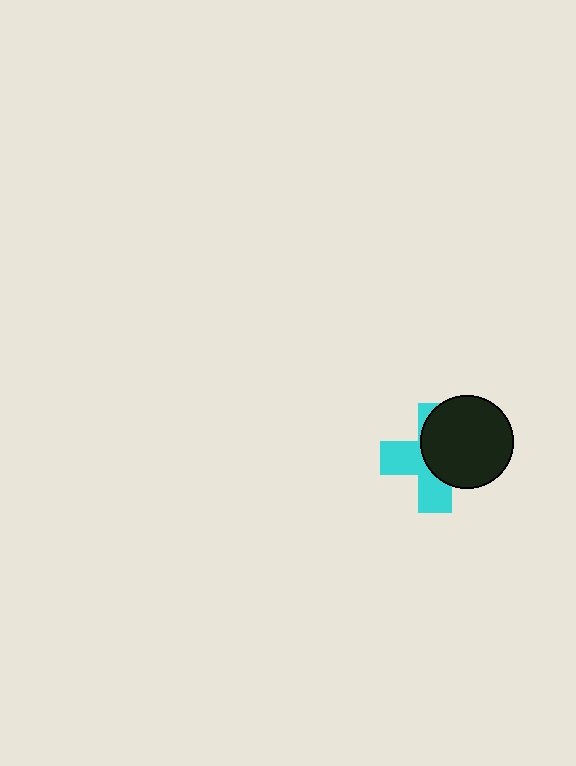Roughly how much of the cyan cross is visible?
About half of it is visible (roughly 48%).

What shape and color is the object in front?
The object in front is a black circle.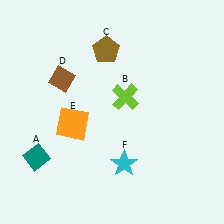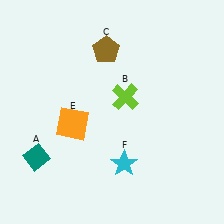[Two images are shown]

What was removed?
The brown diamond (D) was removed in Image 2.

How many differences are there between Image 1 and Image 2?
There is 1 difference between the two images.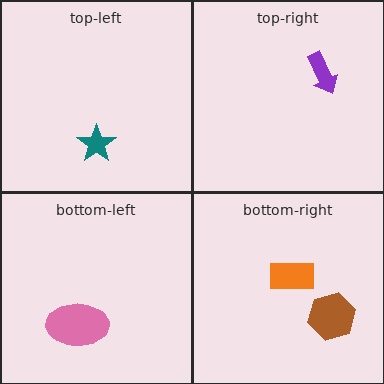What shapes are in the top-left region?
The teal star.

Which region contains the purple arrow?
The top-right region.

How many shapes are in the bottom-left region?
1.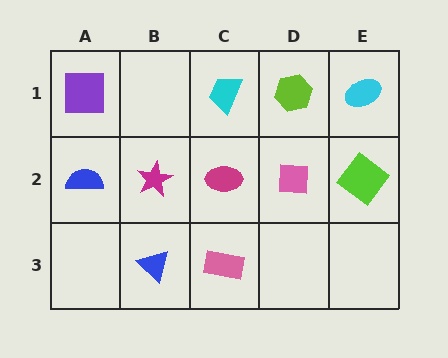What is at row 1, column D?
A lime hexagon.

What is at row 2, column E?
A lime diamond.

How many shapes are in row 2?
5 shapes.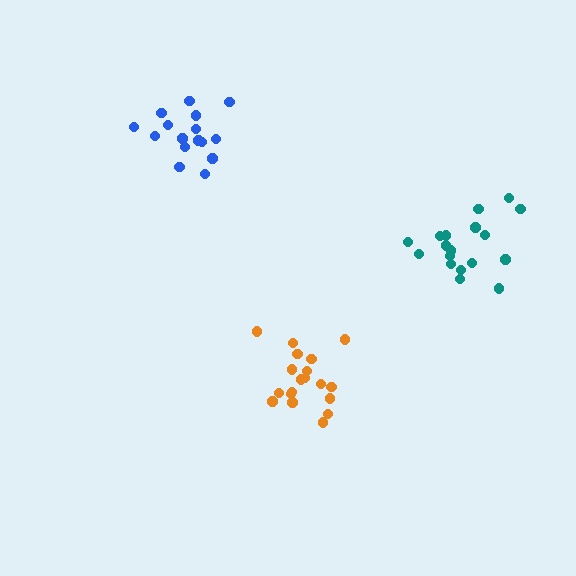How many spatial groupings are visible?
There are 3 spatial groupings.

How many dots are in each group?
Group 1: 19 dots, Group 2: 18 dots, Group 3: 16 dots (53 total).